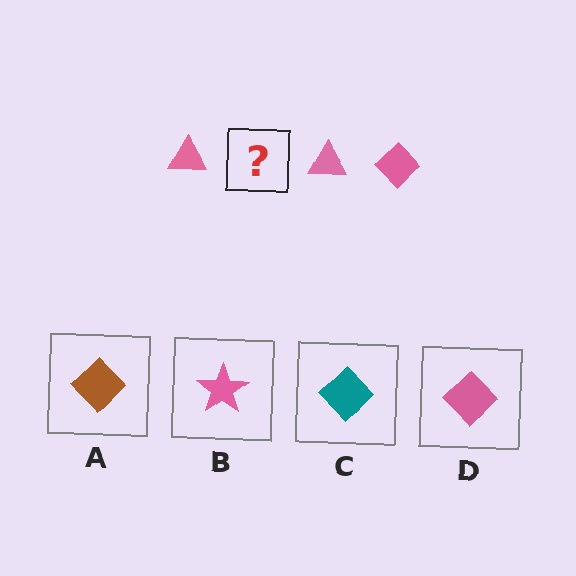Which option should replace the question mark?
Option D.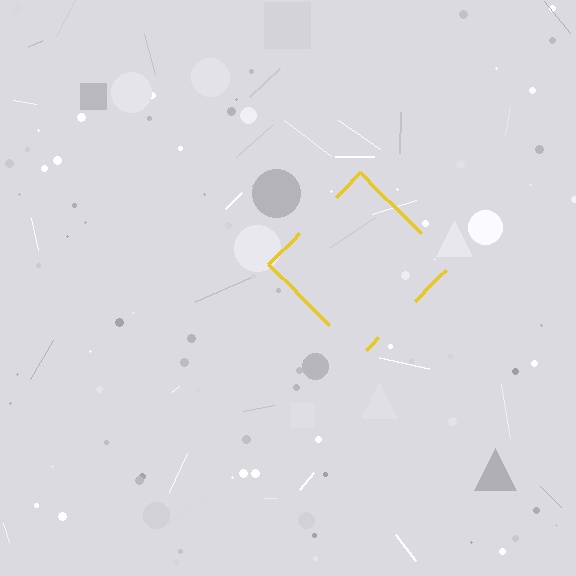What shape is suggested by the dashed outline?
The dashed outline suggests a diamond.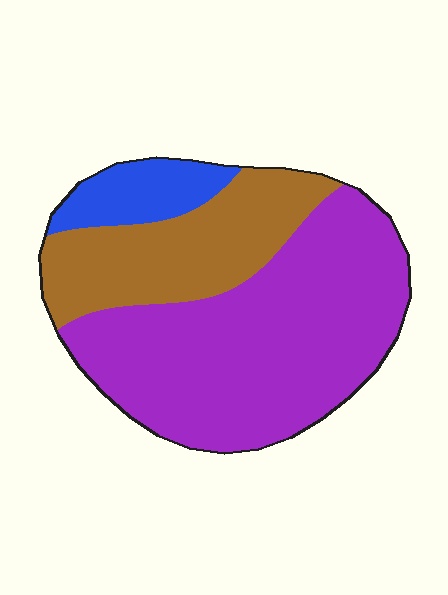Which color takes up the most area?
Purple, at roughly 60%.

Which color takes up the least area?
Blue, at roughly 10%.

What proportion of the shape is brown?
Brown takes up about one quarter (1/4) of the shape.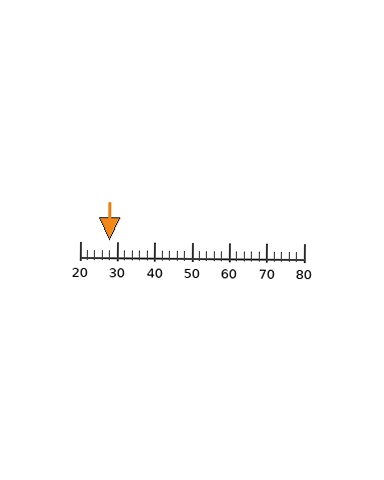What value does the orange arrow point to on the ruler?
The orange arrow points to approximately 28.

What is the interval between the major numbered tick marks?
The major tick marks are spaced 10 units apart.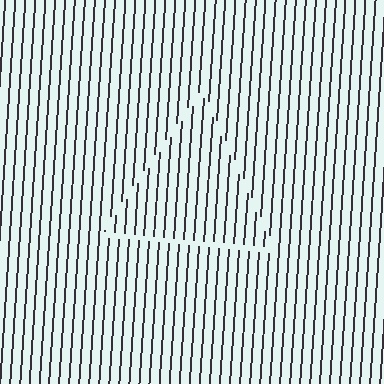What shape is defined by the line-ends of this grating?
An illusory triangle. The interior of the shape contains the same grating, shifted by half a period — the contour is defined by the phase discontinuity where line-ends from the inner and outer gratings abut.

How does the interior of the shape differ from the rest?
The interior of the shape contains the same grating, shifted by half a period — the contour is defined by the phase discontinuity where line-ends from the inner and outer gratings abut.